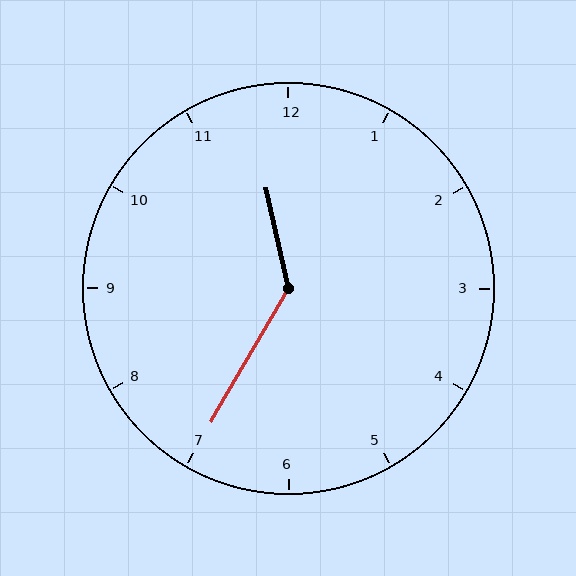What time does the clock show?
11:35.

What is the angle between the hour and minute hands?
Approximately 138 degrees.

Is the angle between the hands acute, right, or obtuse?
It is obtuse.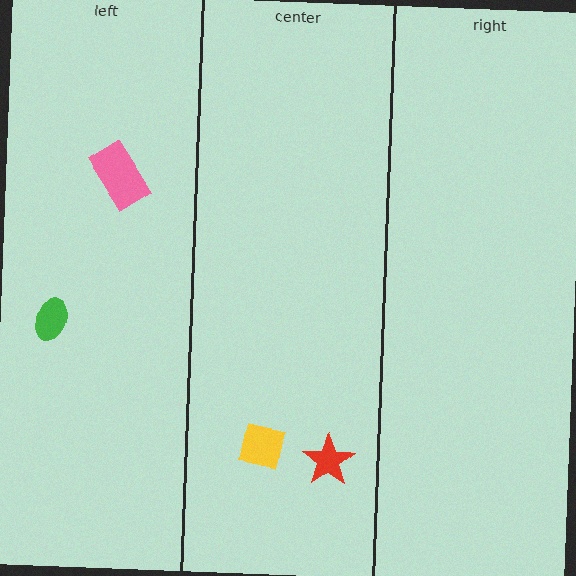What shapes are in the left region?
The pink rectangle, the green ellipse.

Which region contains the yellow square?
The center region.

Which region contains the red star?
The center region.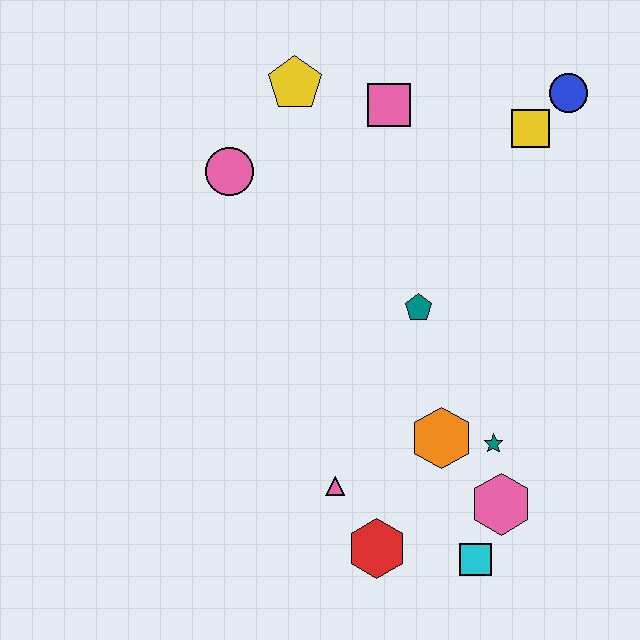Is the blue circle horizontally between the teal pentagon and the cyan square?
No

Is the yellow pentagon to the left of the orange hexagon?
Yes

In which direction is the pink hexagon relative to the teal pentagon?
The pink hexagon is below the teal pentagon.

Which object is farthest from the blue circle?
The red hexagon is farthest from the blue circle.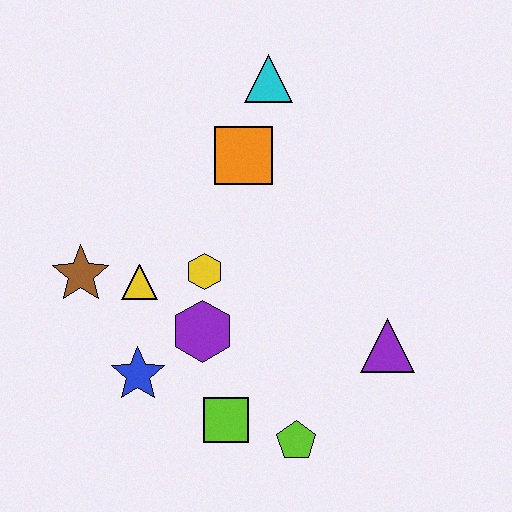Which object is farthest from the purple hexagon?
The cyan triangle is farthest from the purple hexagon.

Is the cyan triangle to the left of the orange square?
No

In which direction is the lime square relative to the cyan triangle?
The lime square is below the cyan triangle.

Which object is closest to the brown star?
The yellow triangle is closest to the brown star.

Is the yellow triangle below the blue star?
No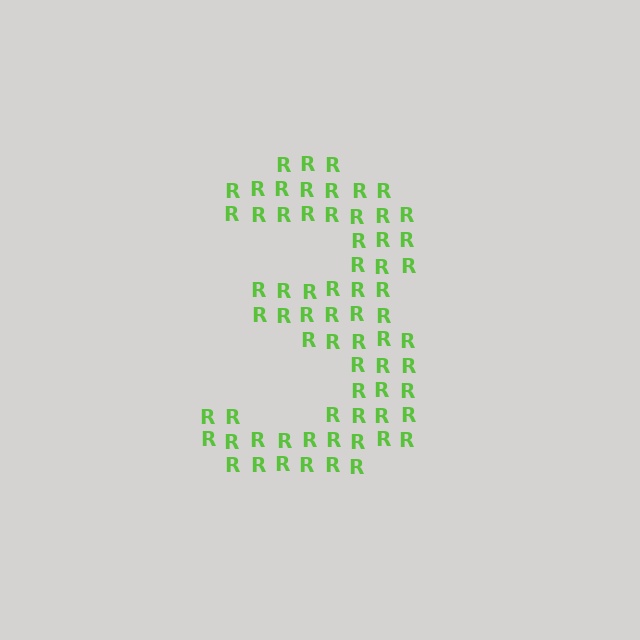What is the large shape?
The large shape is the digit 3.